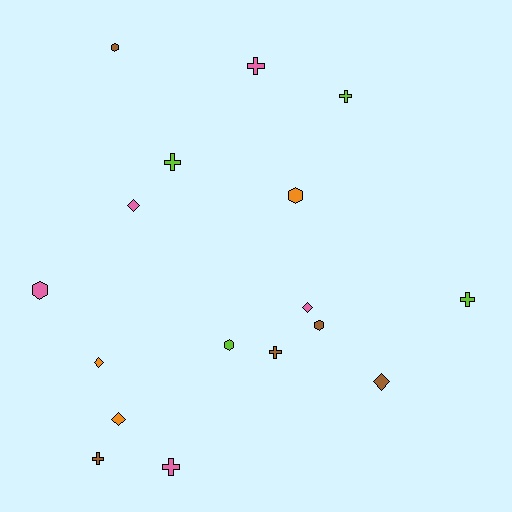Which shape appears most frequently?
Cross, with 7 objects.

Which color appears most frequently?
Brown, with 5 objects.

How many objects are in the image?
There are 17 objects.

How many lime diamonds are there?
There are no lime diamonds.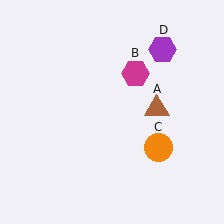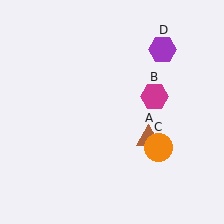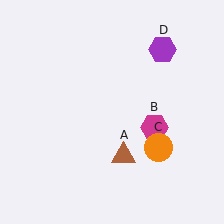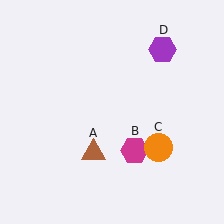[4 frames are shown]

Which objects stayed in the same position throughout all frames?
Orange circle (object C) and purple hexagon (object D) remained stationary.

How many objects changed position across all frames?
2 objects changed position: brown triangle (object A), magenta hexagon (object B).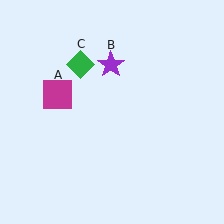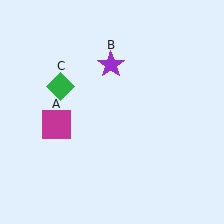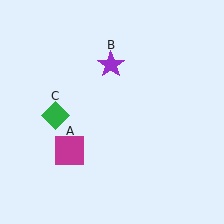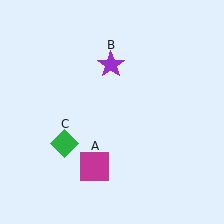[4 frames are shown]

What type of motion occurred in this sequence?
The magenta square (object A), green diamond (object C) rotated counterclockwise around the center of the scene.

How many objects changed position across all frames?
2 objects changed position: magenta square (object A), green diamond (object C).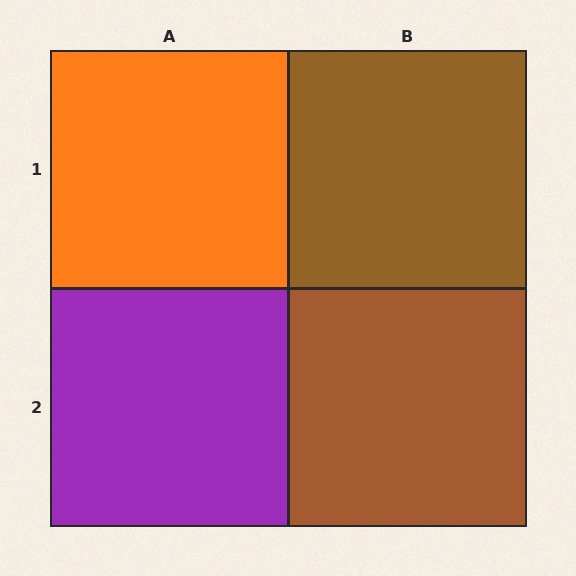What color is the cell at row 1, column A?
Orange.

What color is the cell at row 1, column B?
Brown.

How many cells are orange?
1 cell is orange.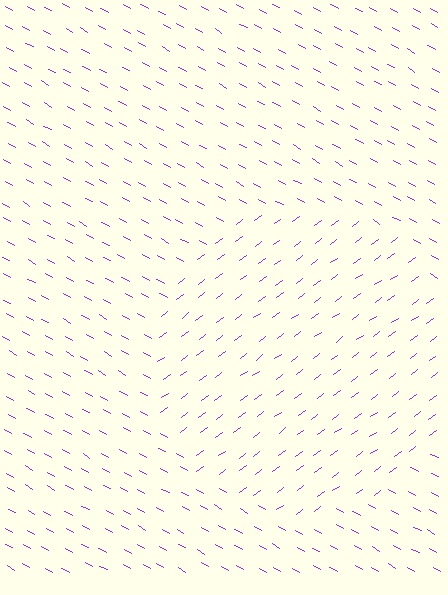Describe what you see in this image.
The image is filled with small purple line segments. A circle region in the image has lines oriented differently from the surrounding lines, creating a visible texture boundary.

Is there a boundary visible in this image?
Yes, there is a texture boundary formed by a change in line orientation.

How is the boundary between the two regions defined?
The boundary is defined purely by a change in line orientation (approximately 66 degrees difference). All lines are the same color and thickness.